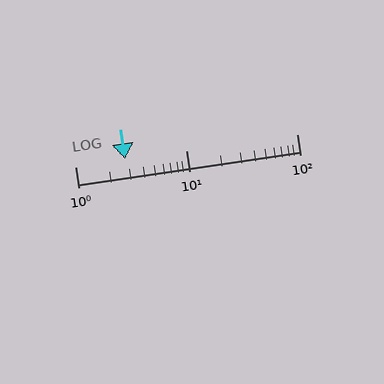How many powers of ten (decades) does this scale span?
The scale spans 2 decades, from 1 to 100.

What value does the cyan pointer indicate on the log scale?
The pointer indicates approximately 2.8.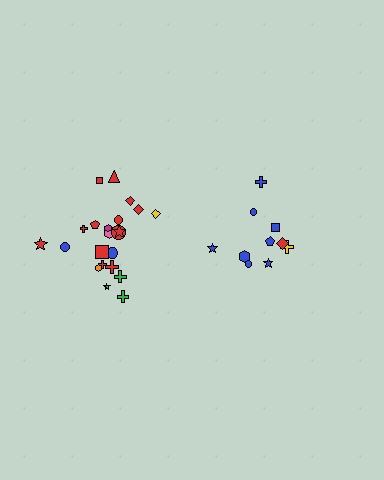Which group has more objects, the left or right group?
The left group.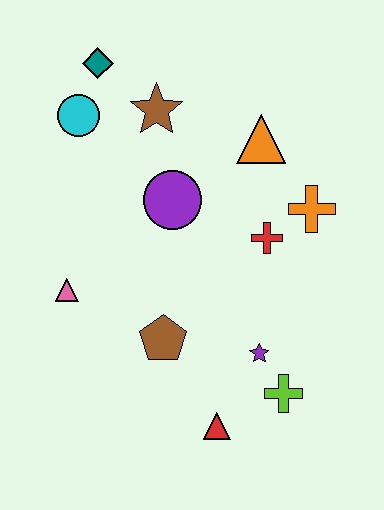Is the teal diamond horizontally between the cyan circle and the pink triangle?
No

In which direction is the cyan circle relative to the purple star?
The cyan circle is above the purple star.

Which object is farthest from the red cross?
The teal diamond is farthest from the red cross.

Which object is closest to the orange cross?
The red cross is closest to the orange cross.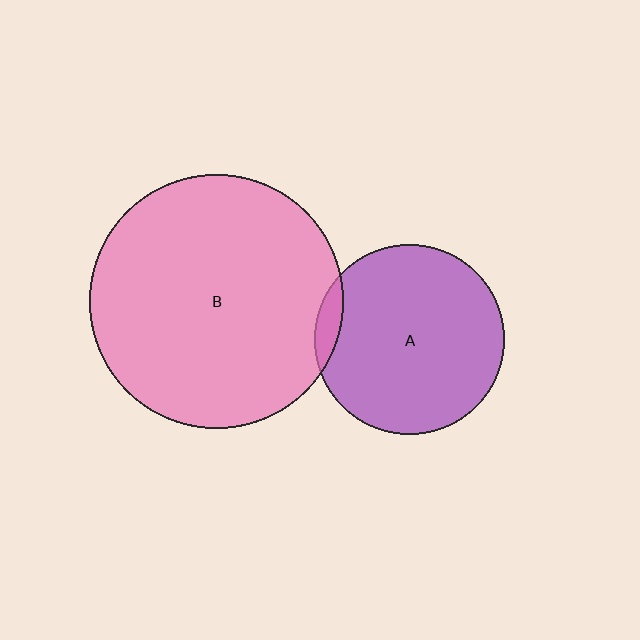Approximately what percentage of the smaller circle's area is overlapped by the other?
Approximately 5%.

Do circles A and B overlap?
Yes.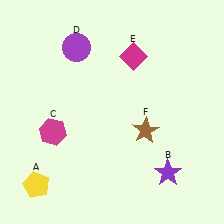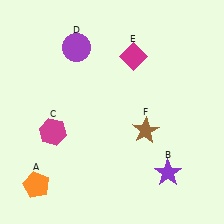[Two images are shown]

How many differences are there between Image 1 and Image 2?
There is 1 difference between the two images.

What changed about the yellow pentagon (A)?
In Image 1, A is yellow. In Image 2, it changed to orange.